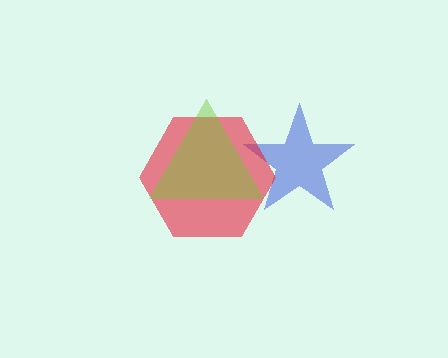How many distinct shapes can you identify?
There are 3 distinct shapes: a blue star, a red hexagon, a lime triangle.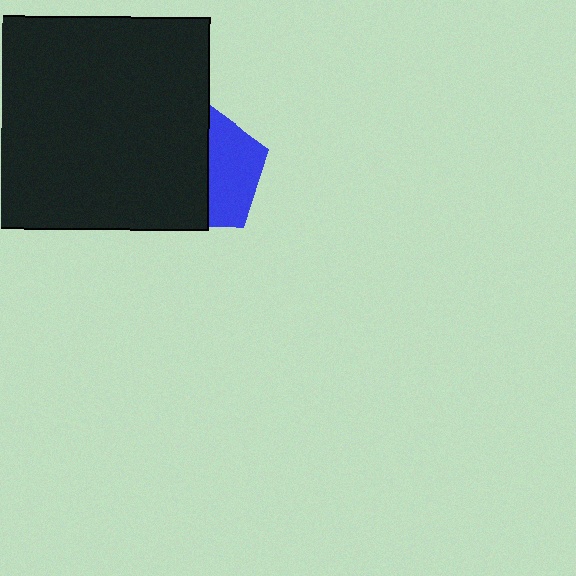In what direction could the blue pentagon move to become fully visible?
The blue pentagon could move right. That would shift it out from behind the black square entirely.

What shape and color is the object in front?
The object in front is a black square.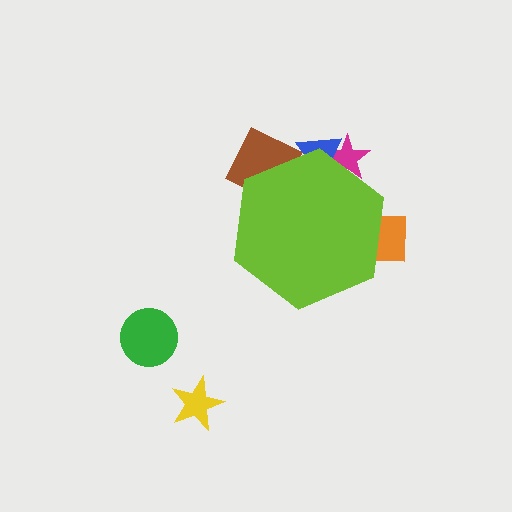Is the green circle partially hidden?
No, the green circle is fully visible.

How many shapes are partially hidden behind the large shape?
4 shapes are partially hidden.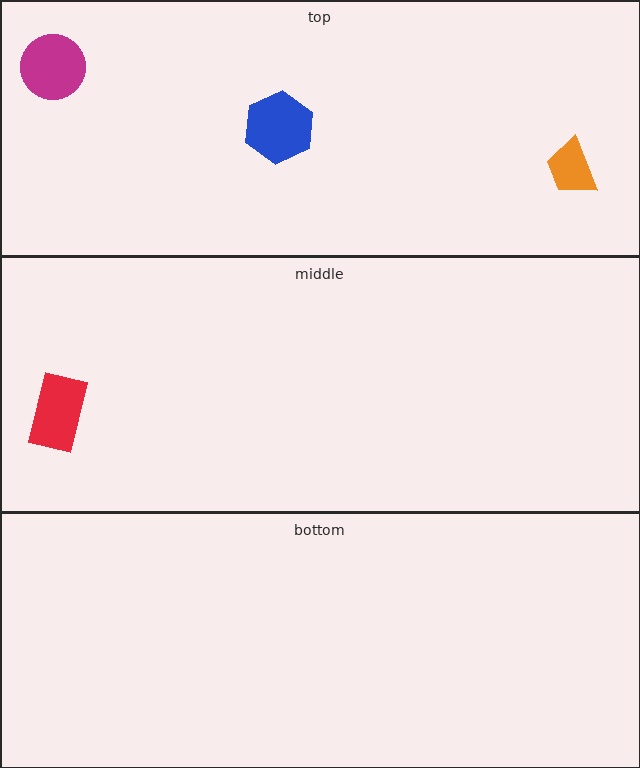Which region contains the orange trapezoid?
The top region.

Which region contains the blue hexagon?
The top region.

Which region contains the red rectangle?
The middle region.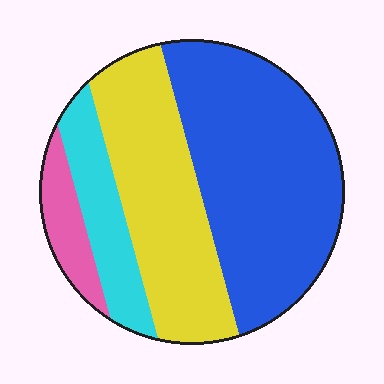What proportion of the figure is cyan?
Cyan takes up less than a quarter of the figure.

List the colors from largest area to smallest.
From largest to smallest: blue, yellow, cyan, pink.